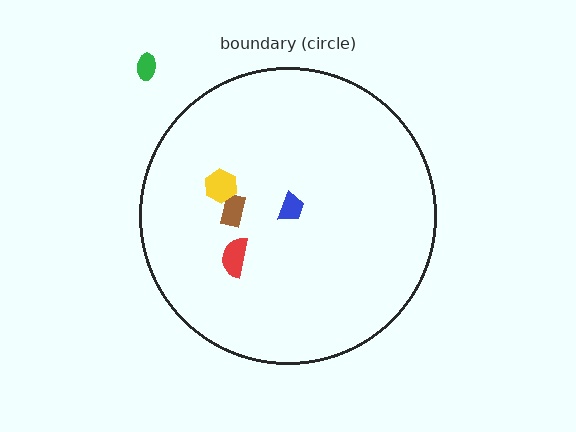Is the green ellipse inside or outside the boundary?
Outside.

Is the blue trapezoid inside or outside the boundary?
Inside.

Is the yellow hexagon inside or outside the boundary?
Inside.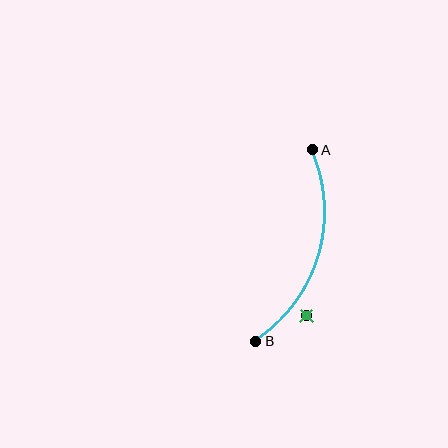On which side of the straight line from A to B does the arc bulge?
The arc bulges to the right of the straight line connecting A and B.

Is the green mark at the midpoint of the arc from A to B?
No — the green mark does not lie on the arc at all. It sits slightly outside the curve.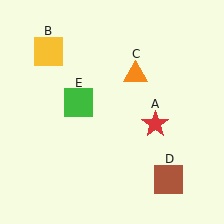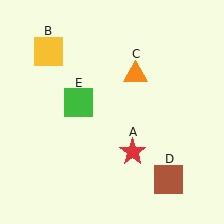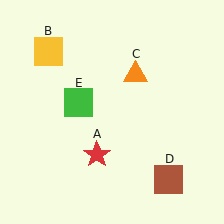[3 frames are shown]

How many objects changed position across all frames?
1 object changed position: red star (object A).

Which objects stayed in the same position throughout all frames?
Yellow square (object B) and orange triangle (object C) and brown square (object D) and green square (object E) remained stationary.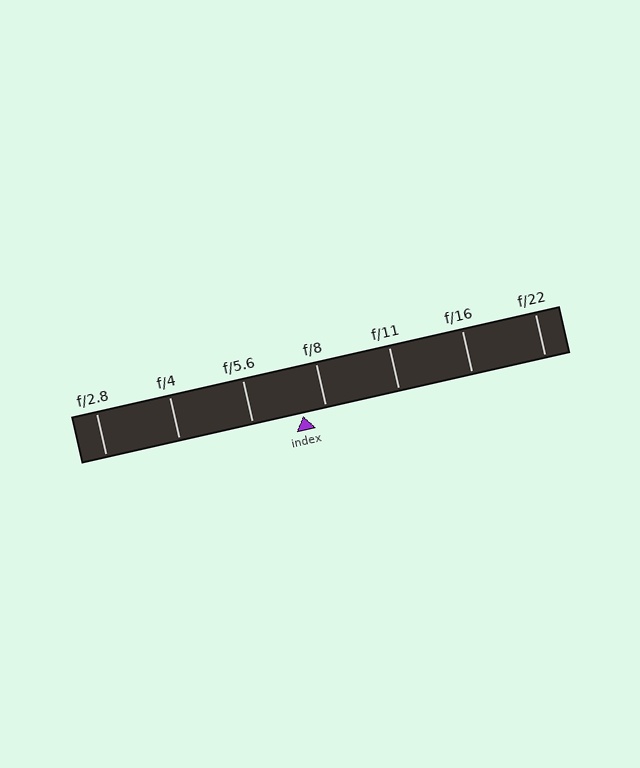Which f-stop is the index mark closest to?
The index mark is closest to f/8.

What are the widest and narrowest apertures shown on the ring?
The widest aperture shown is f/2.8 and the narrowest is f/22.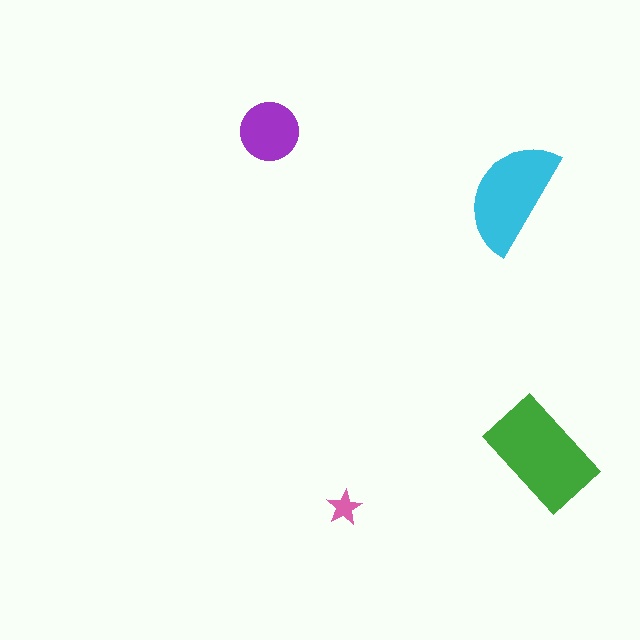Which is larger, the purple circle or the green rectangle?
The green rectangle.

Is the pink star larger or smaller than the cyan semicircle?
Smaller.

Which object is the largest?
The green rectangle.